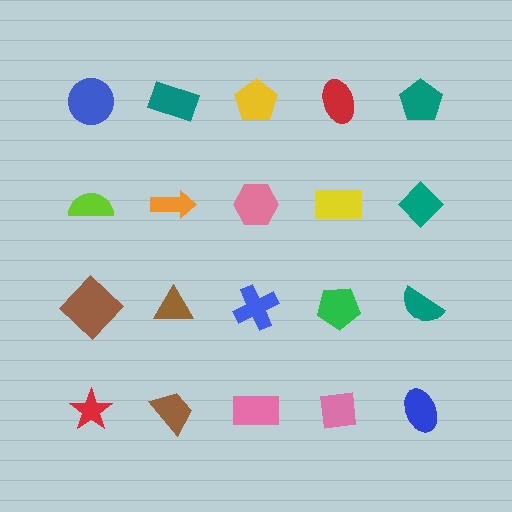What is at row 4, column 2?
A brown trapezoid.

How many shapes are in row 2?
5 shapes.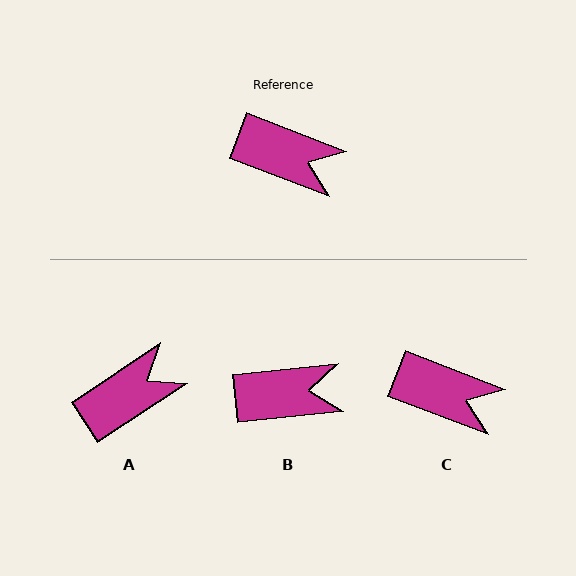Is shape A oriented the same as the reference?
No, it is off by about 54 degrees.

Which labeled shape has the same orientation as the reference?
C.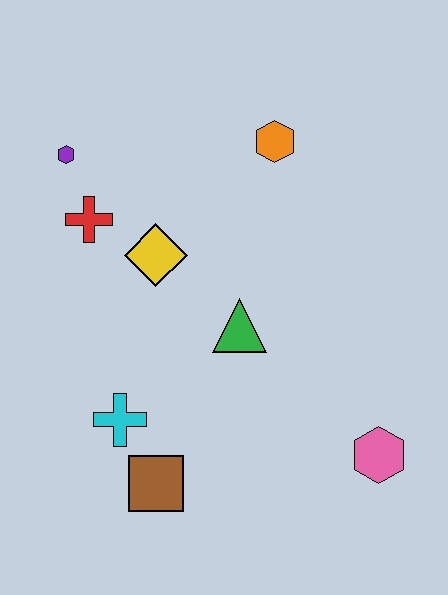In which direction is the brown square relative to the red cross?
The brown square is below the red cross.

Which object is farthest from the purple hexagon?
The pink hexagon is farthest from the purple hexagon.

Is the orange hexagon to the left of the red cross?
No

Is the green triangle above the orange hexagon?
No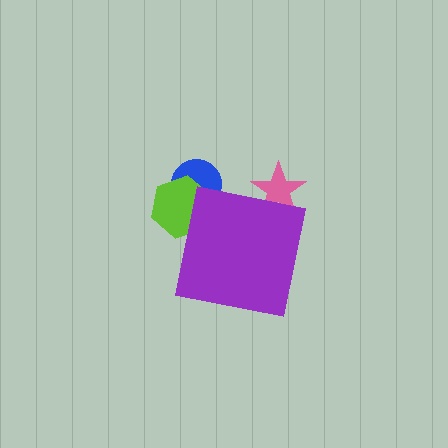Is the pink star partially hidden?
Yes, the pink star is partially hidden behind the purple square.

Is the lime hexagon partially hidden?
Yes, the lime hexagon is partially hidden behind the purple square.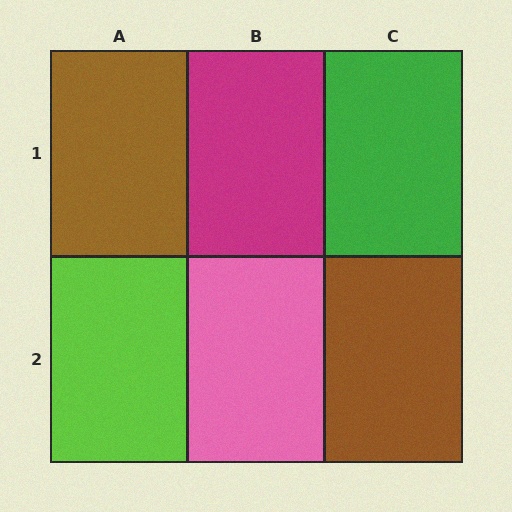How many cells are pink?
1 cell is pink.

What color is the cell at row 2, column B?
Pink.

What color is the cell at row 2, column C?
Brown.